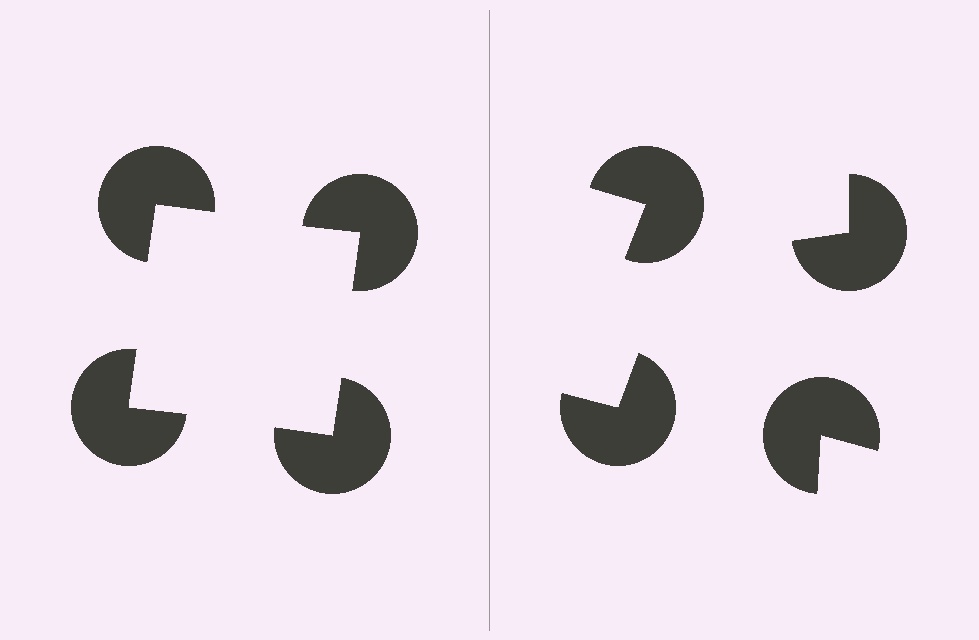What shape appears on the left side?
An illusory square.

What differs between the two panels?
The pac-man discs are positioned identically on both sides; only the wedge orientations differ. On the left they align to a square; on the right they are misaligned.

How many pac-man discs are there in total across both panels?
8 — 4 on each side.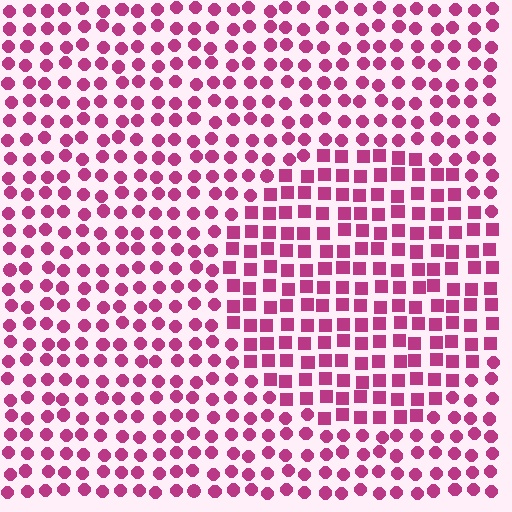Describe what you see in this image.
The image is filled with small magenta elements arranged in a uniform grid. A circle-shaped region contains squares, while the surrounding area contains circles. The boundary is defined purely by the change in element shape.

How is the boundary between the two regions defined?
The boundary is defined by a change in element shape: squares inside vs. circles outside. All elements share the same color and spacing.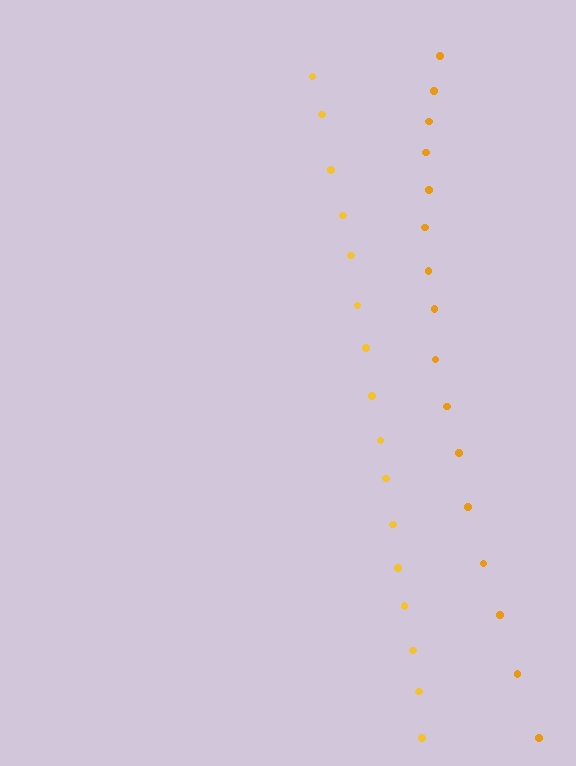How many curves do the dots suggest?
There are 2 distinct paths.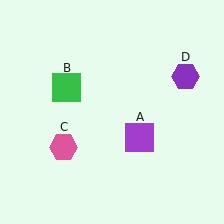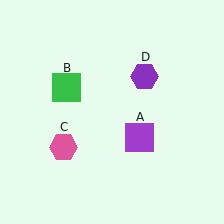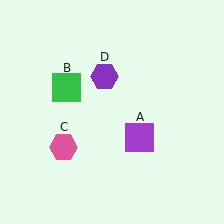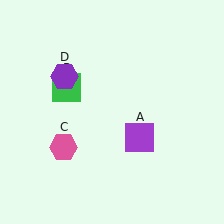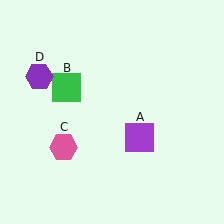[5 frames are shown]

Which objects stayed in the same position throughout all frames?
Purple square (object A) and green square (object B) and pink hexagon (object C) remained stationary.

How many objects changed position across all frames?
1 object changed position: purple hexagon (object D).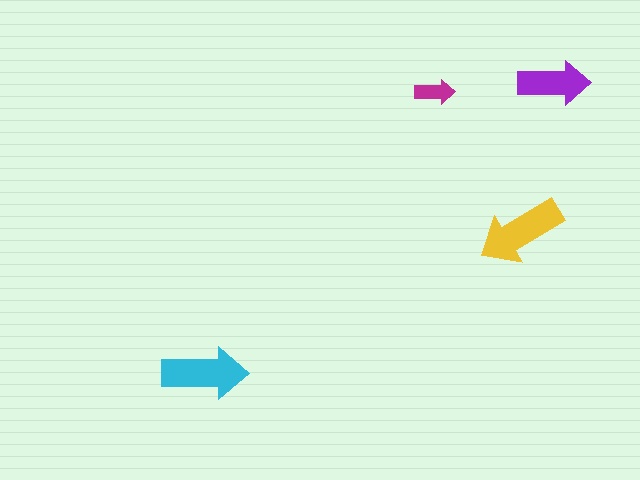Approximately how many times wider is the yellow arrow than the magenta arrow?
About 2 times wider.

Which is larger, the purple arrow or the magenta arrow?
The purple one.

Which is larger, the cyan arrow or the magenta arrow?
The cyan one.